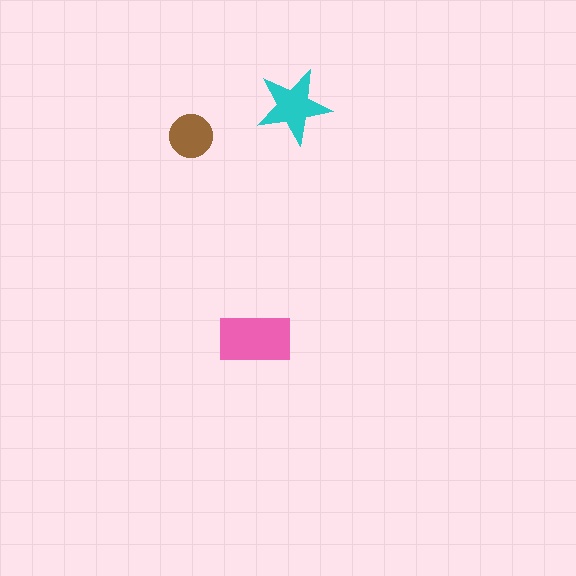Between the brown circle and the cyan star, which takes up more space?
The cyan star.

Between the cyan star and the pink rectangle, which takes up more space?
The pink rectangle.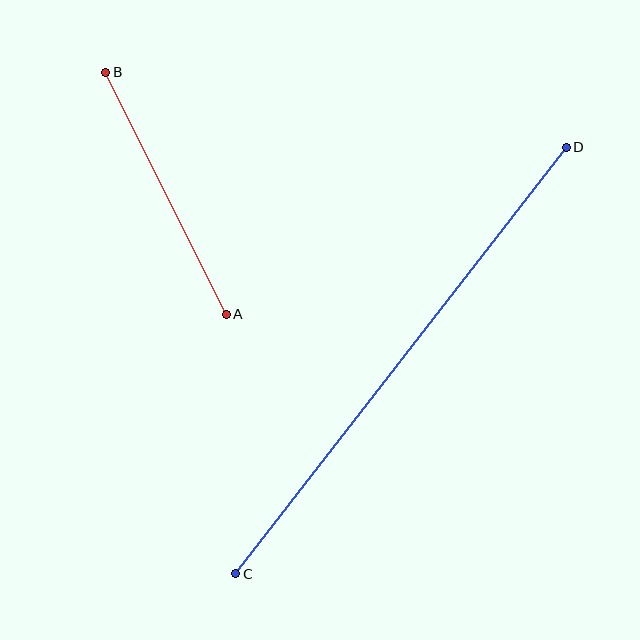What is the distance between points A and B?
The distance is approximately 270 pixels.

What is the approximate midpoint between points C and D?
The midpoint is at approximately (401, 360) pixels.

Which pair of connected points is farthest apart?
Points C and D are farthest apart.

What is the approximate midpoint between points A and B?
The midpoint is at approximately (166, 193) pixels.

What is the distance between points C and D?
The distance is approximately 540 pixels.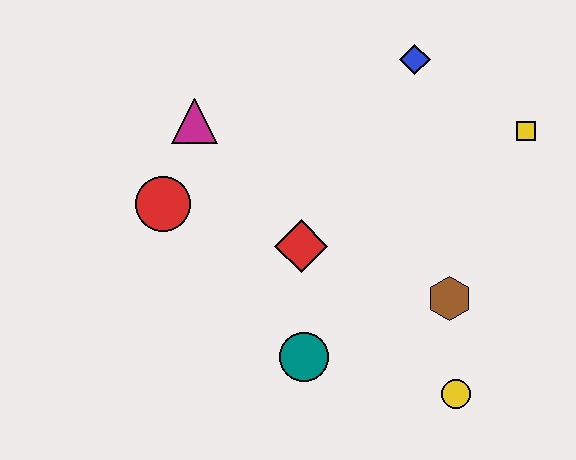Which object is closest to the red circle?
The magenta triangle is closest to the red circle.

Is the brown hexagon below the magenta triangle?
Yes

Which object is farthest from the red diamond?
The yellow square is farthest from the red diamond.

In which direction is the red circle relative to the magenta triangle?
The red circle is below the magenta triangle.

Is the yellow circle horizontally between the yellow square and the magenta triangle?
Yes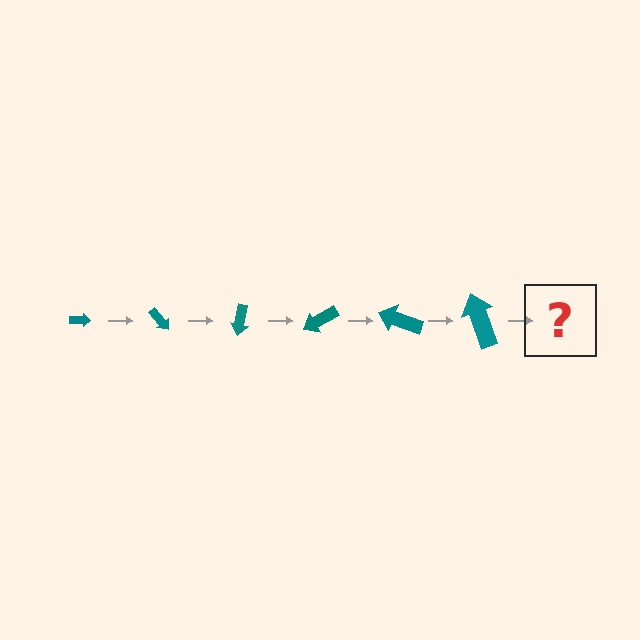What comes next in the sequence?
The next element should be an arrow, larger than the previous one and rotated 300 degrees from the start.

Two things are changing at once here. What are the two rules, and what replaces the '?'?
The two rules are that the arrow grows larger each step and it rotates 50 degrees each step. The '?' should be an arrow, larger than the previous one and rotated 300 degrees from the start.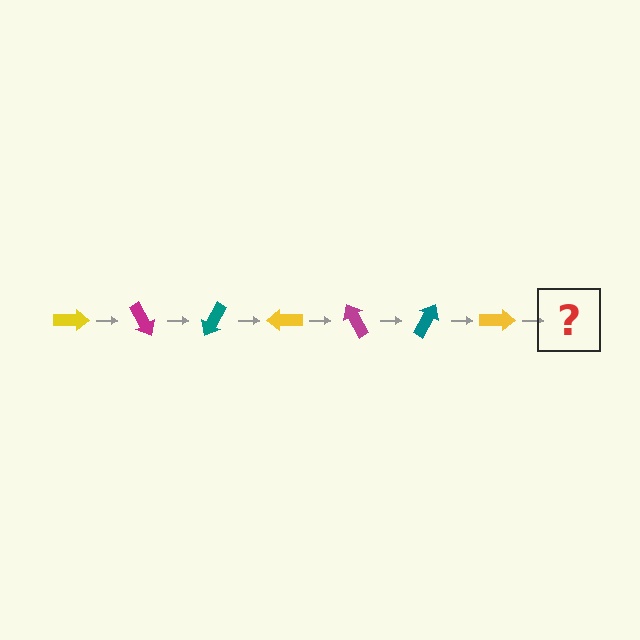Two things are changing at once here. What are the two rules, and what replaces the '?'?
The two rules are that it rotates 60 degrees each step and the color cycles through yellow, magenta, and teal. The '?' should be a magenta arrow, rotated 420 degrees from the start.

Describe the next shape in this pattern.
It should be a magenta arrow, rotated 420 degrees from the start.